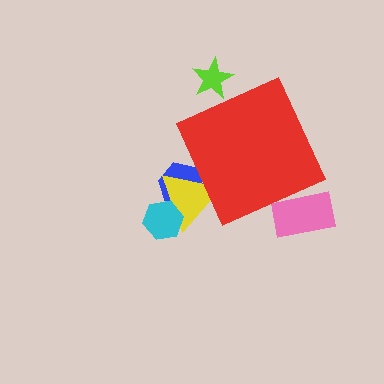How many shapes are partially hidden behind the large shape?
4 shapes are partially hidden.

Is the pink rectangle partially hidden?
Yes, the pink rectangle is partially hidden behind the red diamond.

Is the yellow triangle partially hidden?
Yes, the yellow triangle is partially hidden behind the red diamond.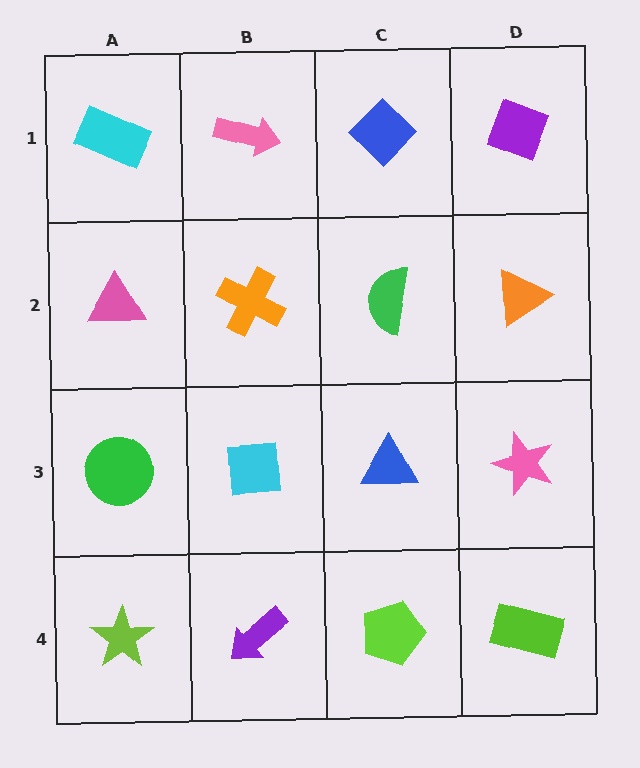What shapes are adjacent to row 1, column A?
A pink triangle (row 2, column A), a pink arrow (row 1, column B).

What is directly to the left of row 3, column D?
A blue triangle.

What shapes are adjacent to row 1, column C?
A green semicircle (row 2, column C), a pink arrow (row 1, column B), a purple diamond (row 1, column D).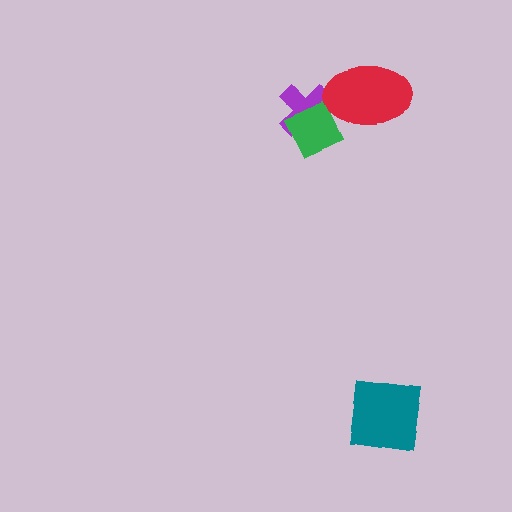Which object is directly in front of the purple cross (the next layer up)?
The green diamond is directly in front of the purple cross.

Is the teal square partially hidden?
No, no other shape covers it.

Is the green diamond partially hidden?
Yes, it is partially covered by another shape.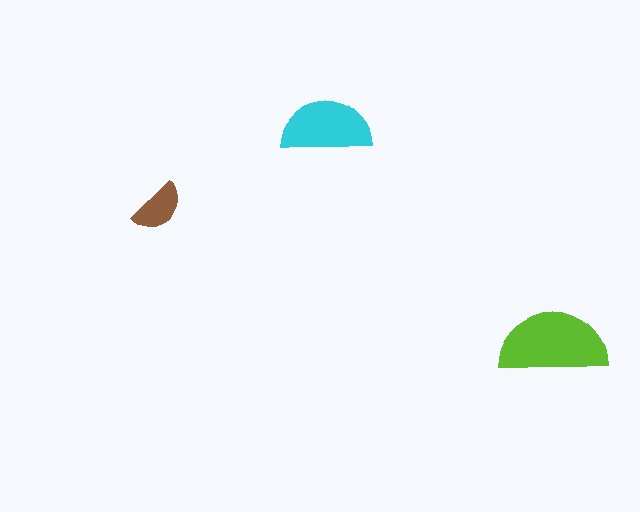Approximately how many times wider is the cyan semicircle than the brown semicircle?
About 1.5 times wider.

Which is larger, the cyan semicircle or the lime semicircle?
The lime one.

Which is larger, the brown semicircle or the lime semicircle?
The lime one.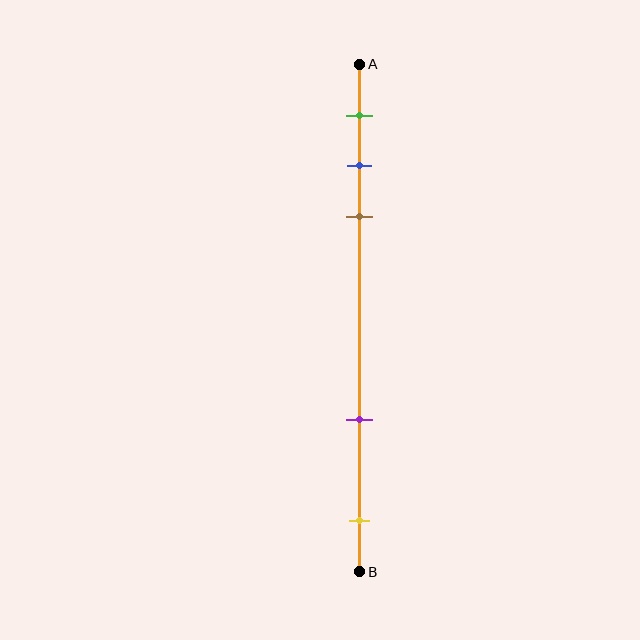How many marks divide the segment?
There are 5 marks dividing the segment.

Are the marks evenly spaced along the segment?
No, the marks are not evenly spaced.